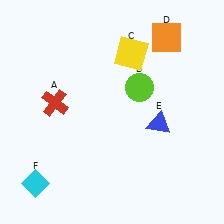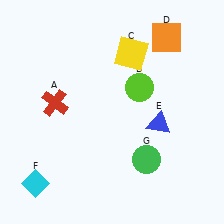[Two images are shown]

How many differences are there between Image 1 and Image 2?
There is 1 difference between the two images.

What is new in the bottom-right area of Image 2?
A green circle (G) was added in the bottom-right area of Image 2.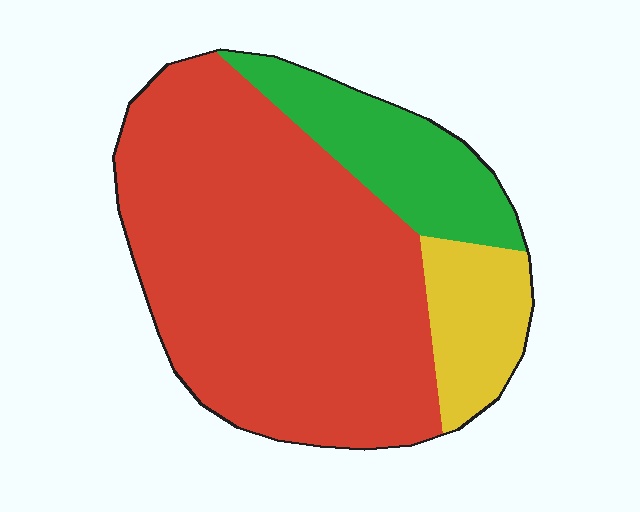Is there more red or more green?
Red.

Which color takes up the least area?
Yellow, at roughly 10%.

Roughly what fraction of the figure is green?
Green covers 18% of the figure.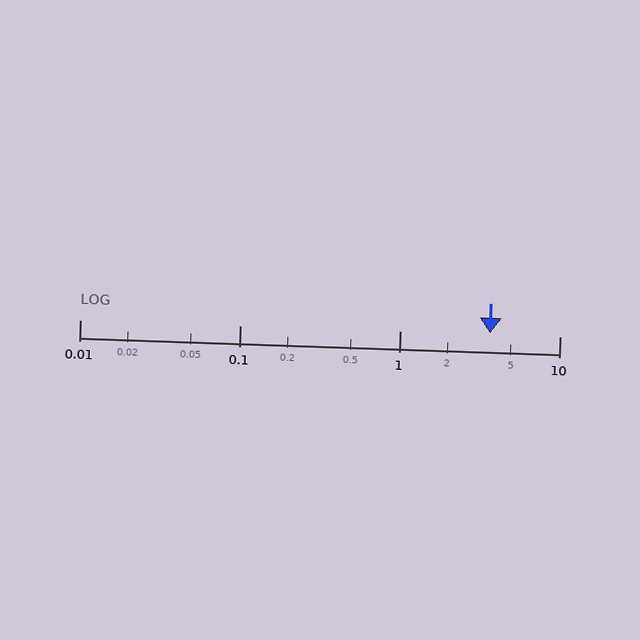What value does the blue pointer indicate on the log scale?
The pointer indicates approximately 3.7.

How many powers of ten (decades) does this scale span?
The scale spans 3 decades, from 0.01 to 10.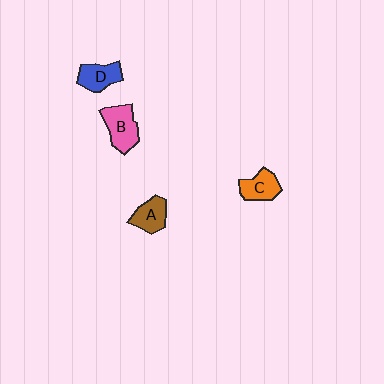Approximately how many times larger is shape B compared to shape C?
Approximately 1.3 times.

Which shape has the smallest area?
Shape A (brown).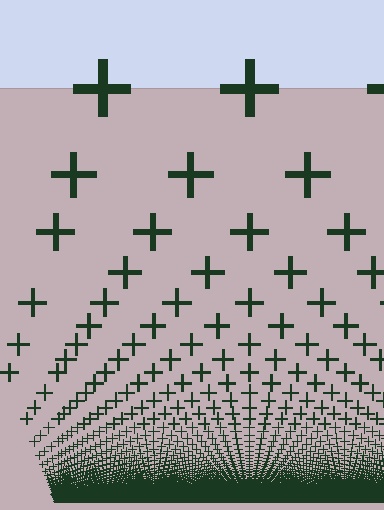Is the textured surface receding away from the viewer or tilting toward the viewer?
The surface appears to tilt toward the viewer. Texture elements get larger and sparser toward the top.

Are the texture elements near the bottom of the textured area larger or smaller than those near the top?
Smaller. The gradient is inverted — elements near the bottom are smaller and denser.